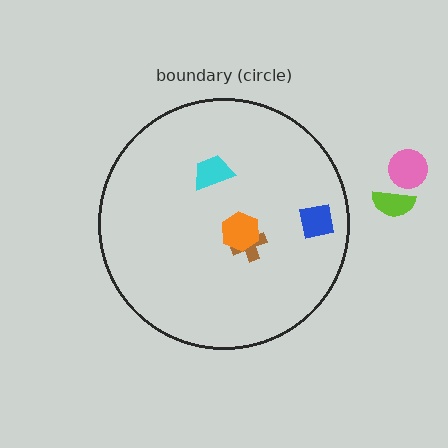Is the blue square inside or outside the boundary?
Inside.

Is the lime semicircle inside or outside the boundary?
Outside.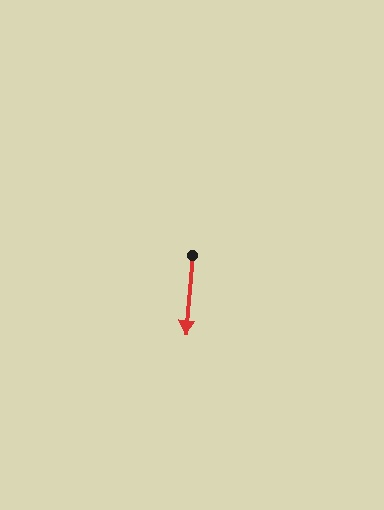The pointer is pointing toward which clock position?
Roughly 6 o'clock.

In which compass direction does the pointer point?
South.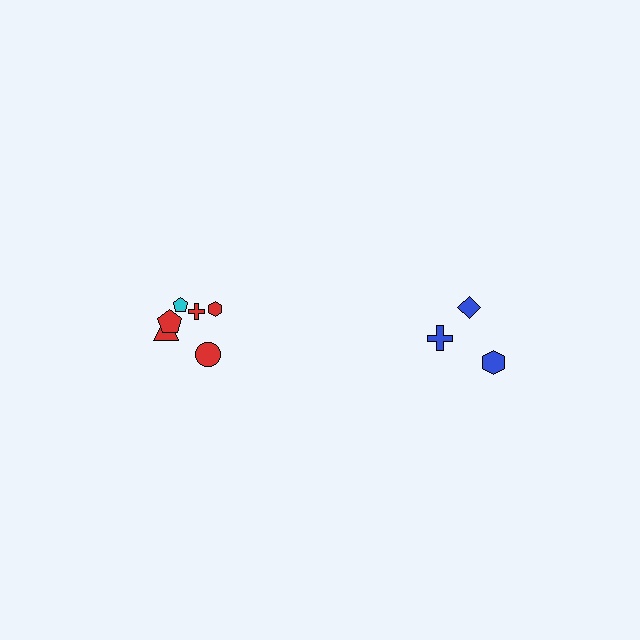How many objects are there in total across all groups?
There are 9 objects.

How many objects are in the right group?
There are 3 objects.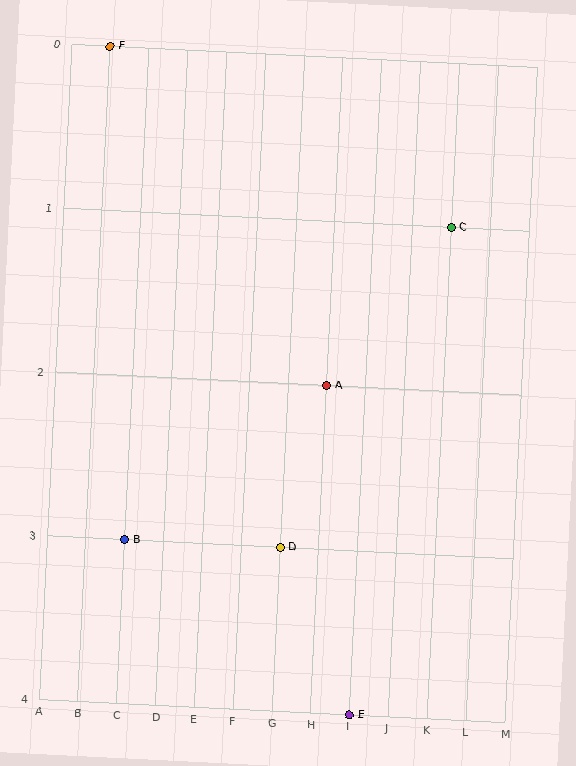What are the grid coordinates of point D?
Point D is at grid coordinates (G, 3).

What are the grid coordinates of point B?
Point B is at grid coordinates (C, 3).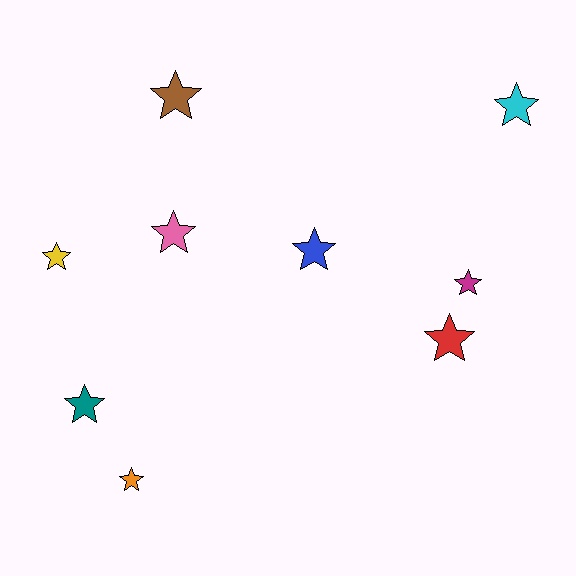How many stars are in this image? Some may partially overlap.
There are 9 stars.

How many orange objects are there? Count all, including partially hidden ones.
There is 1 orange object.